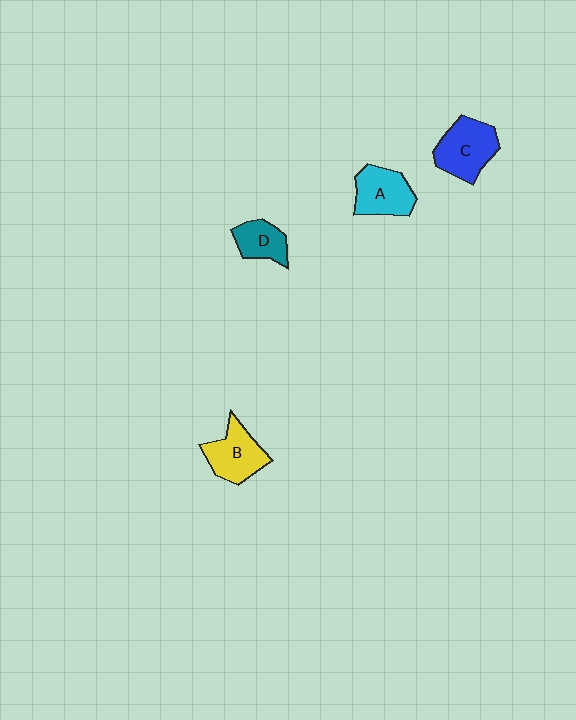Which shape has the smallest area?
Shape D (teal).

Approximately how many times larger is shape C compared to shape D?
Approximately 1.6 times.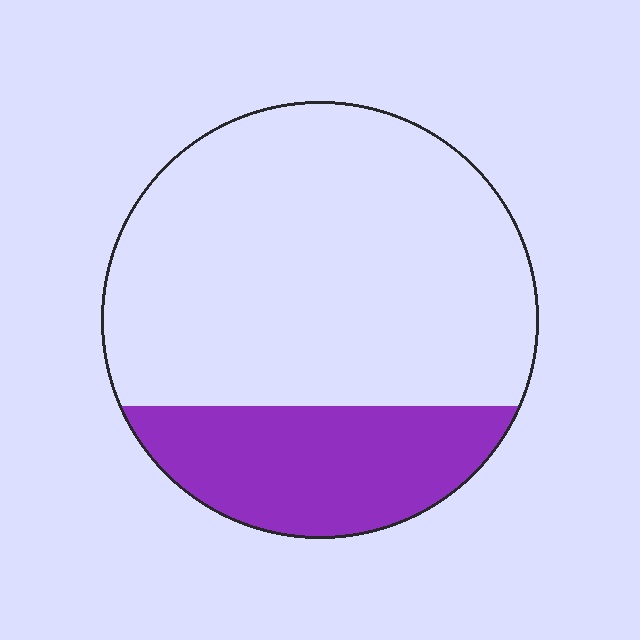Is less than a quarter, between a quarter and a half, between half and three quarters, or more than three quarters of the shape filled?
Between a quarter and a half.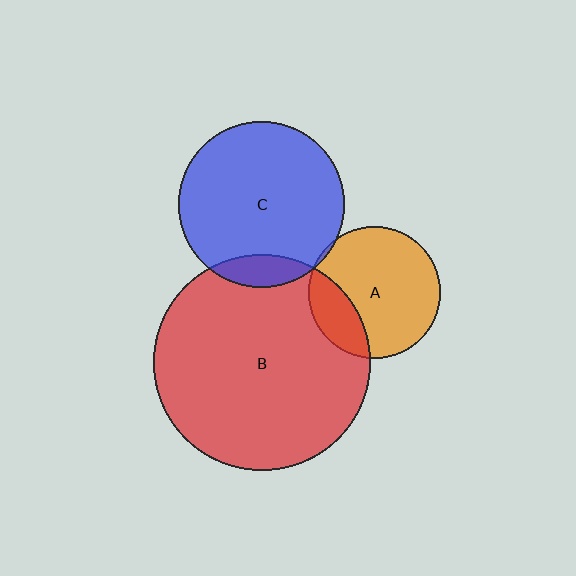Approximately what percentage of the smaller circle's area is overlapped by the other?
Approximately 5%.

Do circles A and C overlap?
Yes.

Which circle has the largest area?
Circle B (red).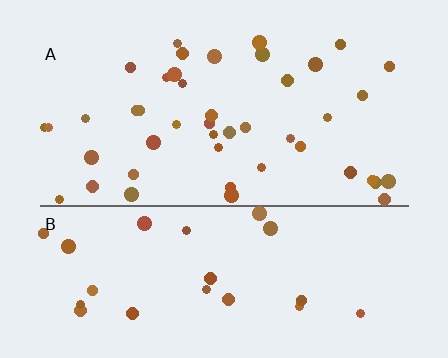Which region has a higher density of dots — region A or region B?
A (the top).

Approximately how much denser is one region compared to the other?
Approximately 1.9× — region A over region B.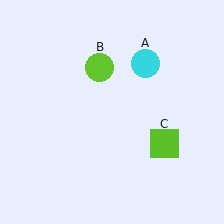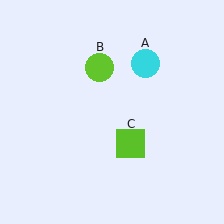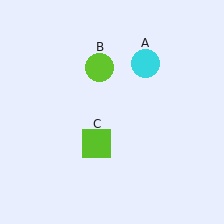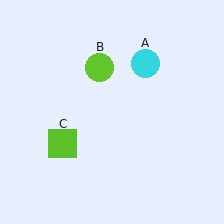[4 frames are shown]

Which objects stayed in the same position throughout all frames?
Cyan circle (object A) and lime circle (object B) remained stationary.